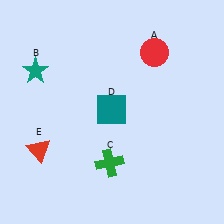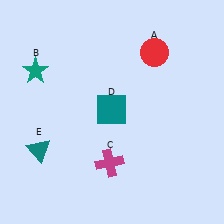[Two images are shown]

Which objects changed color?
C changed from green to magenta. E changed from red to teal.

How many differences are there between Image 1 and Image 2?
There are 2 differences between the two images.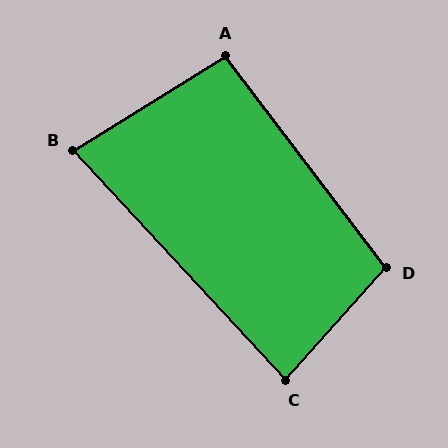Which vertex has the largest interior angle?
D, at approximately 101 degrees.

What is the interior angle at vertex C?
Approximately 85 degrees (acute).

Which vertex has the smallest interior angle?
B, at approximately 79 degrees.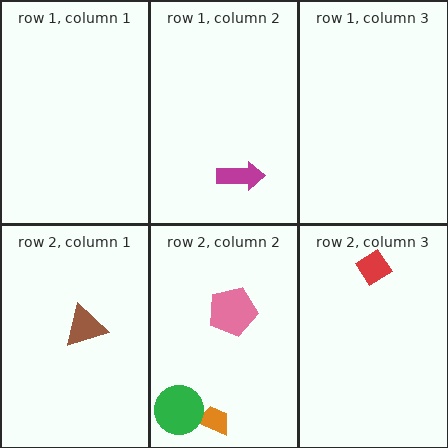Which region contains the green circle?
The row 2, column 2 region.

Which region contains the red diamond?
The row 2, column 3 region.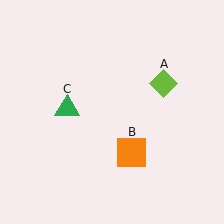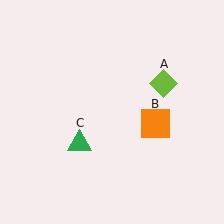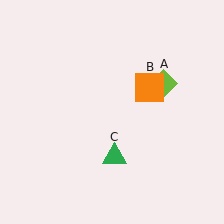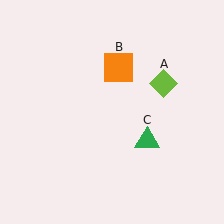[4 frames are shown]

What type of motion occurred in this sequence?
The orange square (object B), green triangle (object C) rotated counterclockwise around the center of the scene.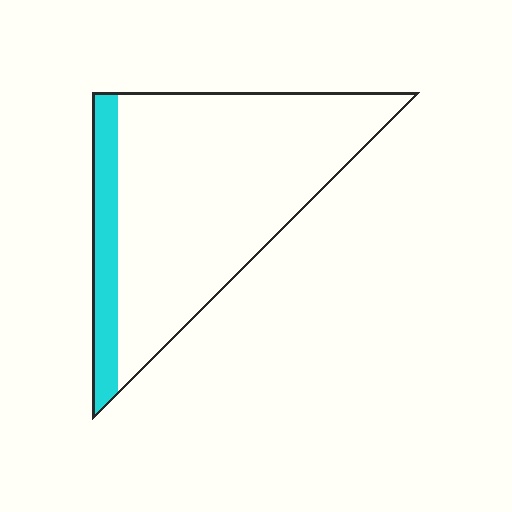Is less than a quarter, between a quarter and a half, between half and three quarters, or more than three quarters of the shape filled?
Less than a quarter.